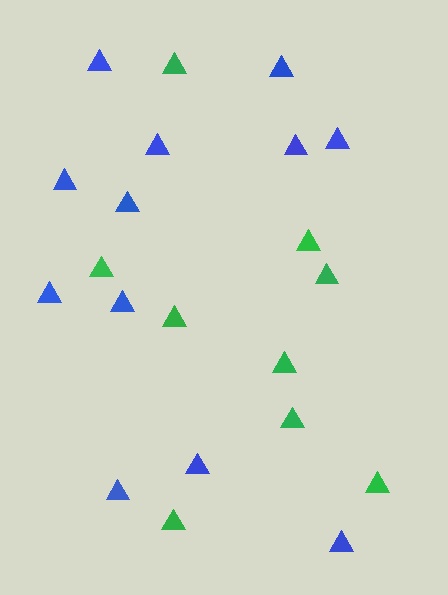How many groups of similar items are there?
There are 2 groups: one group of blue triangles (12) and one group of green triangles (9).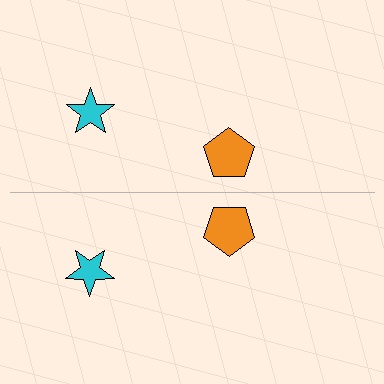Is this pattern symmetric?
Yes, this pattern has bilateral (reflection) symmetry.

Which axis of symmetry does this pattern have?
The pattern has a horizontal axis of symmetry running through the center of the image.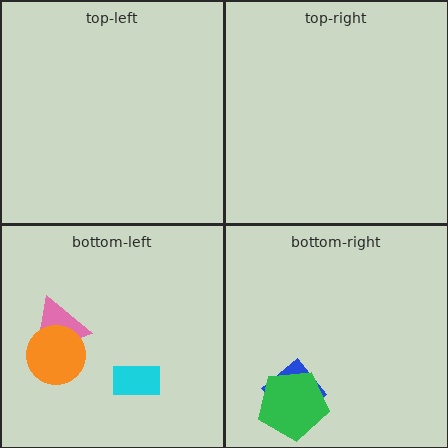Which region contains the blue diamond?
The bottom-right region.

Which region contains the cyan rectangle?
The bottom-left region.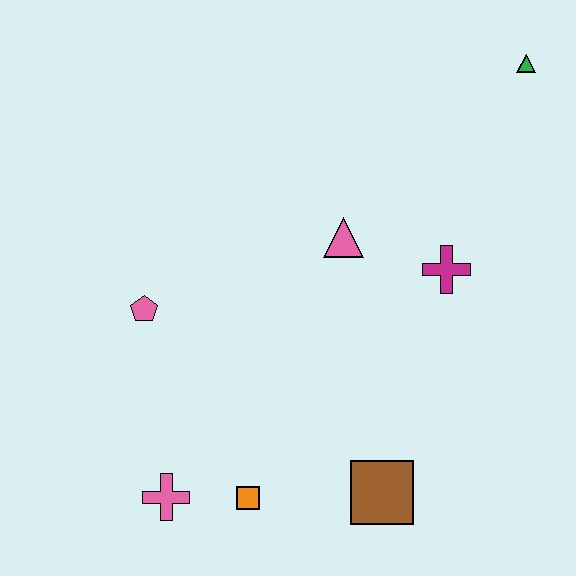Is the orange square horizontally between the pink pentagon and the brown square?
Yes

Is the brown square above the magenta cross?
No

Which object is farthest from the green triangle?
The pink cross is farthest from the green triangle.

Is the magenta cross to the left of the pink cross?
No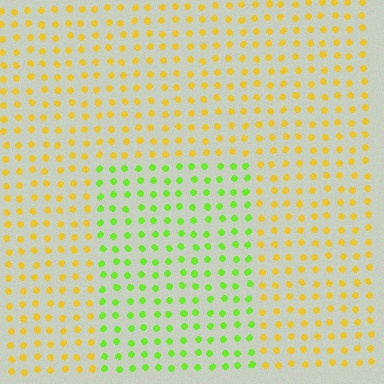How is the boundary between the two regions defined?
The boundary is defined purely by a slight shift in hue (about 52 degrees). Spacing, size, and orientation are identical on both sides.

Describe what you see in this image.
The image is filled with small yellow elements in a uniform arrangement. A rectangle-shaped region is visible where the elements are tinted to a slightly different hue, forming a subtle color boundary.